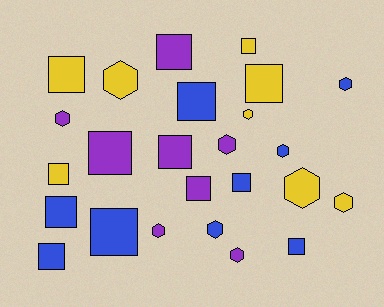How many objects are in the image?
There are 25 objects.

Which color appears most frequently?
Blue, with 9 objects.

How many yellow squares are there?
There are 4 yellow squares.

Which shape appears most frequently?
Square, with 14 objects.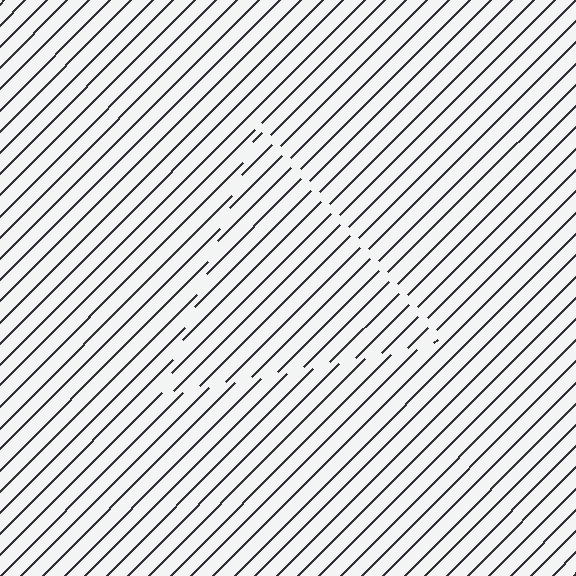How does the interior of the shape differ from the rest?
The interior of the shape contains the same grating, shifted by half a period — the contour is defined by the phase discontinuity where line-ends from the inner and outer gratings abut.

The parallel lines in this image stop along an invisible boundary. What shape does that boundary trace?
An illusory triangle. The interior of the shape contains the same grating, shifted by half a period — the contour is defined by the phase discontinuity where line-ends from the inner and outer gratings abut.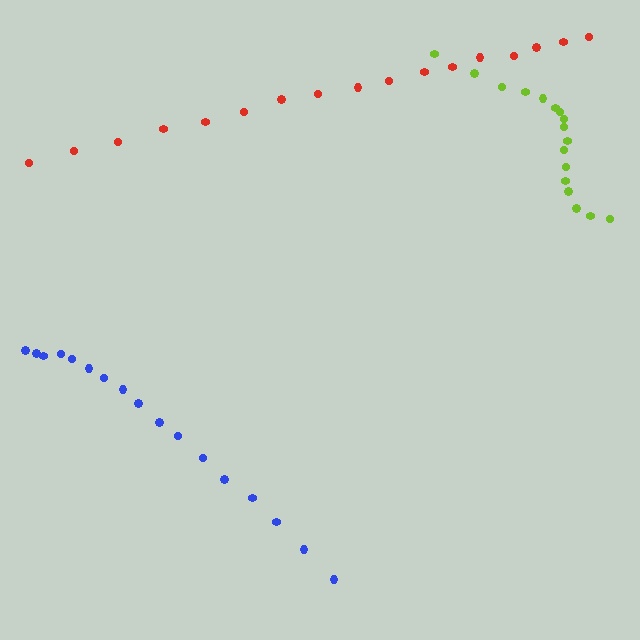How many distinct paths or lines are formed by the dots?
There are 3 distinct paths.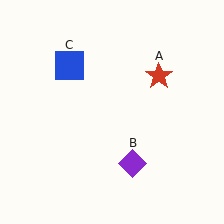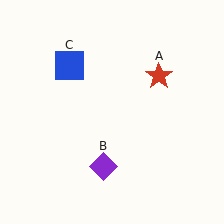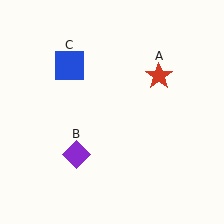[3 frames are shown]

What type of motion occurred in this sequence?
The purple diamond (object B) rotated clockwise around the center of the scene.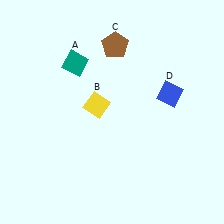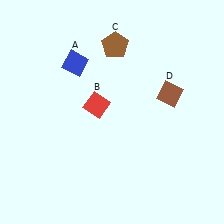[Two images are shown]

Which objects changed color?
A changed from teal to blue. B changed from yellow to red. D changed from blue to brown.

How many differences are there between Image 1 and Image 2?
There are 3 differences between the two images.